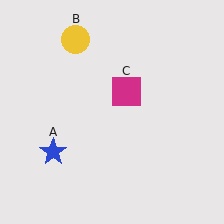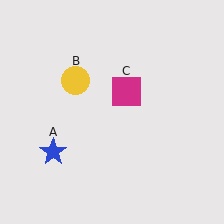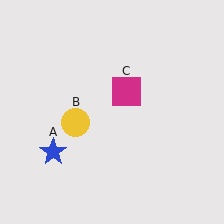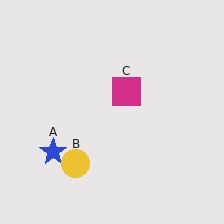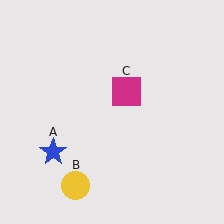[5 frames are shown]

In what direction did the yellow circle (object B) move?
The yellow circle (object B) moved down.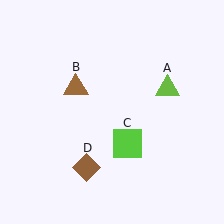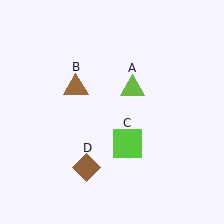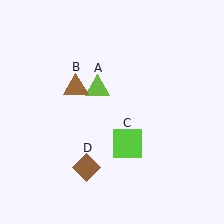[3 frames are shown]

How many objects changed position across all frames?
1 object changed position: lime triangle (object A).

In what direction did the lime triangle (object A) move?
The lime triangle (object A) moved left.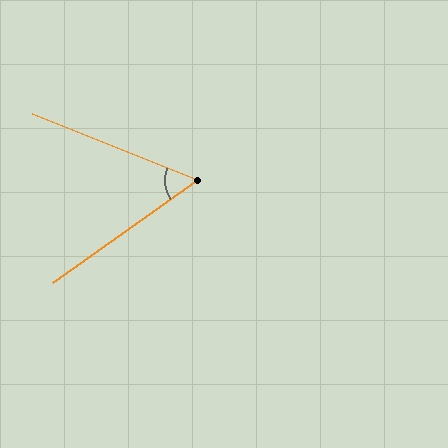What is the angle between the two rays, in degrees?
Approximately 57 degrees.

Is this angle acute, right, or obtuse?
It is acute.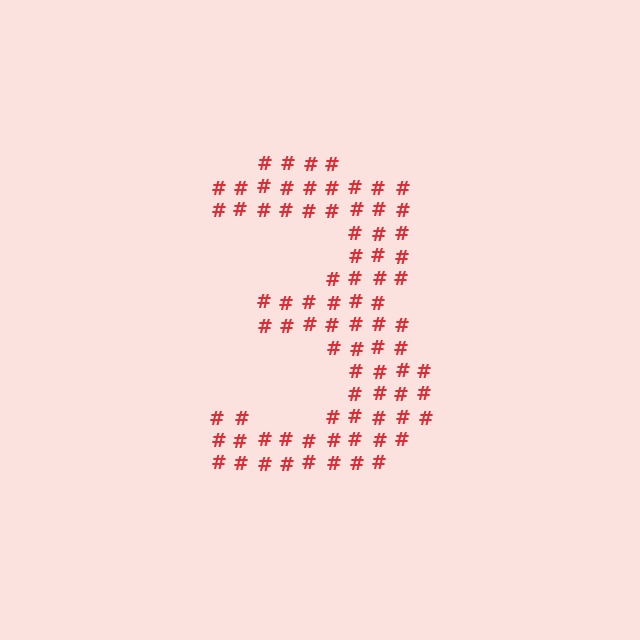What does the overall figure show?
The overall figure shows the digit 3.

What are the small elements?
The small elements are hash symbols.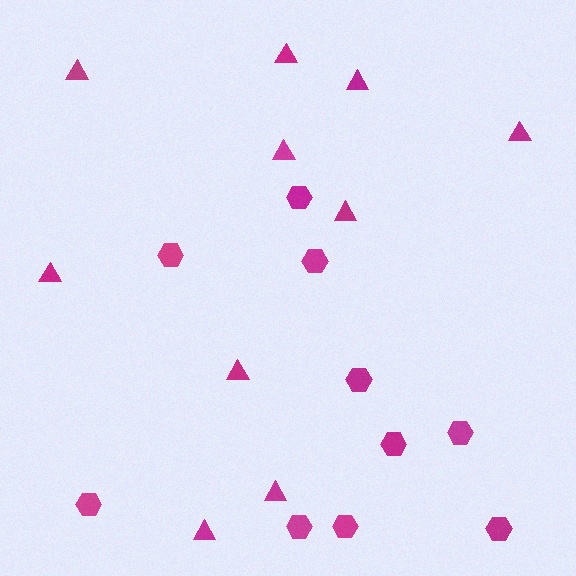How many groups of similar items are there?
There are 2 groups: one group of hexagons (10) and one group of triangles (10).